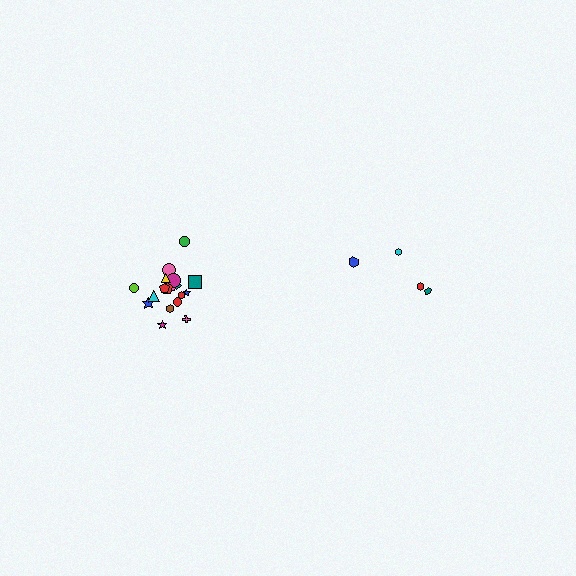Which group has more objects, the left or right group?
The left group.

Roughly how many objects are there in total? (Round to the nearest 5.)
Roughly 20 objects in total.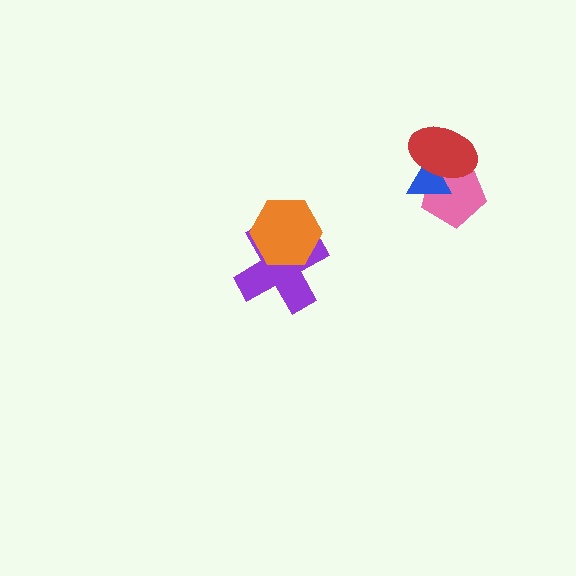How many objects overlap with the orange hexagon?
1 object overlaps with the orange hexagon.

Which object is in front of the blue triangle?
The red ellipse is in front of the blue triangle.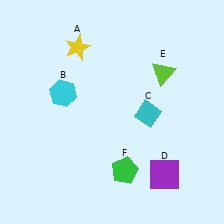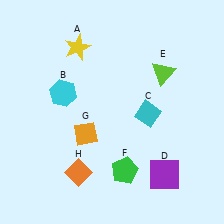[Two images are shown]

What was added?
An orange diamond (G), an orange diamond (H) were added in Image 2.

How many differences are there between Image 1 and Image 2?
There are 2 differences between the two images.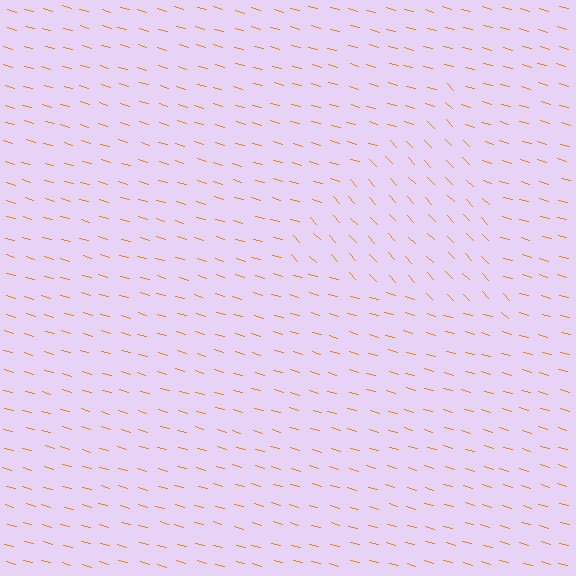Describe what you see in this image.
The image is filled with small orange line segments. A triangle region in the image has lines oriented differently from the surrounding lines, creating a visible texture boundary.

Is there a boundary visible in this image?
Yes, there is a texture boundary formed by a change in line orientation.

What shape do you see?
I see a triangle.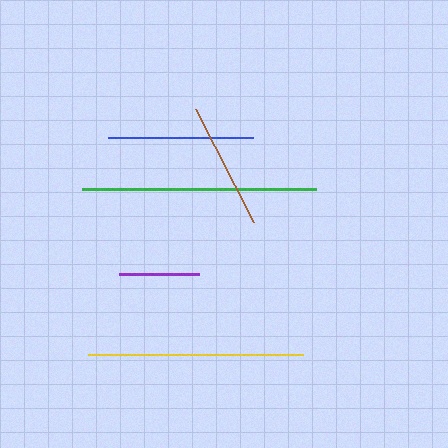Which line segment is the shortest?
The purple line is the shortest at approximately 79 pixels.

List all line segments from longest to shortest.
From longest to shortest: green, yellow, blue, brown, purple.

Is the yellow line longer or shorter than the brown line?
The yellow line is longer than the brown line.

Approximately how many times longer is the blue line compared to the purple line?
The blue line is approximately 1.8 times the length of the purple line.